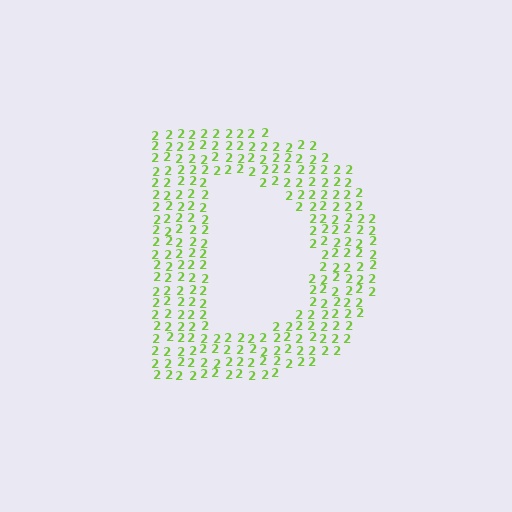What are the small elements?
The small elements are digit 2's.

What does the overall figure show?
The overall figure shows the letter D.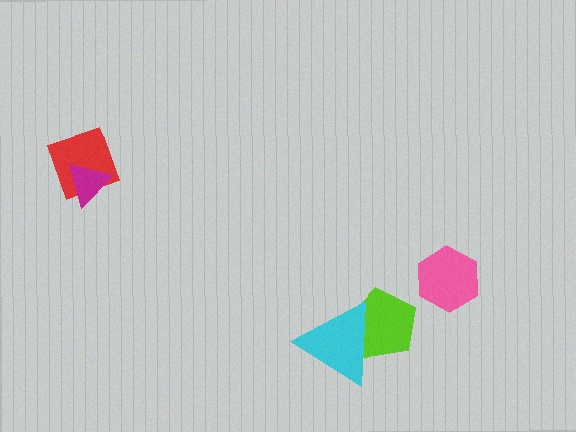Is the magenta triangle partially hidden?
No, no other shape covers it.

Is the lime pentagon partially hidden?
Yes, it is partially covered by another shape.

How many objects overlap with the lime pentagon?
1 object overlaps with the lime pentagon.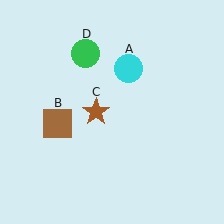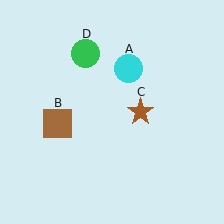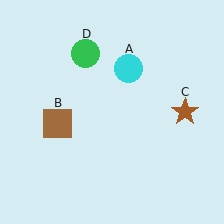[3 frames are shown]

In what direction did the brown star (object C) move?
The brown star (object C) moved right.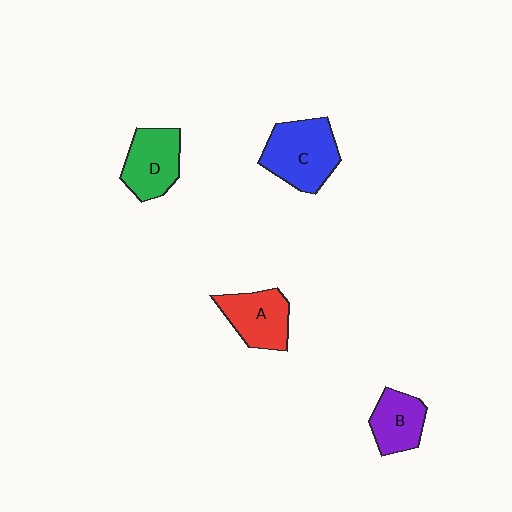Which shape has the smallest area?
Shape B (purple).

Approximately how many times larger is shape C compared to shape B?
Approximately 1.5 times.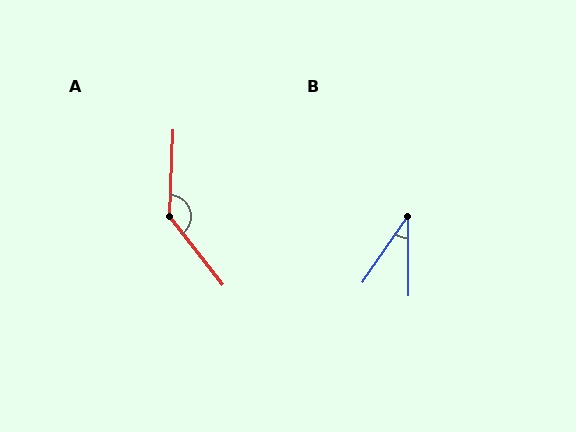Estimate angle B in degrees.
Approximately 35 degrees.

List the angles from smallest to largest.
B (35°), A (140°).